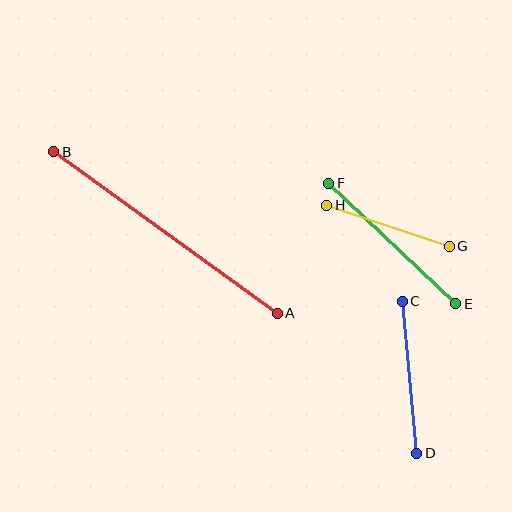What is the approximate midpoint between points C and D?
The midpoint is at approximately (410, 377) pixels.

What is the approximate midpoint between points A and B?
The midpoint is at approximately (166, 232) pixels.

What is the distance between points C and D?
The distance is approximately 152 pixels.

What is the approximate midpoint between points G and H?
The midpoint is at approximately (388, 226) pixels.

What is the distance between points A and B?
The distance is approximately 276 pixels.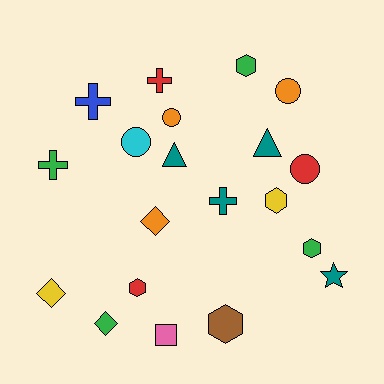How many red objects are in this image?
There are 3 red objects.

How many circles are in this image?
There are 4 circles.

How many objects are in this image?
There are 20 objects.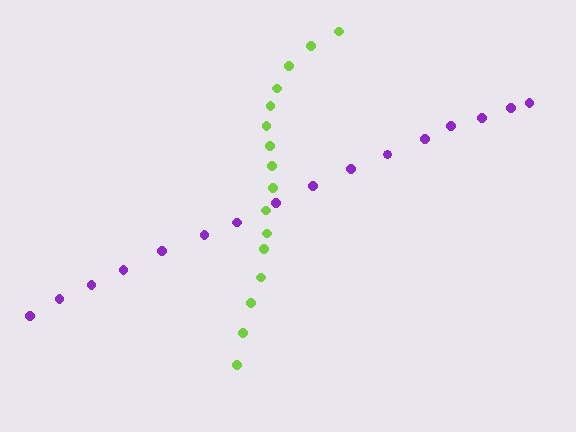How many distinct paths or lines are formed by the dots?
There are 2 distinct paths.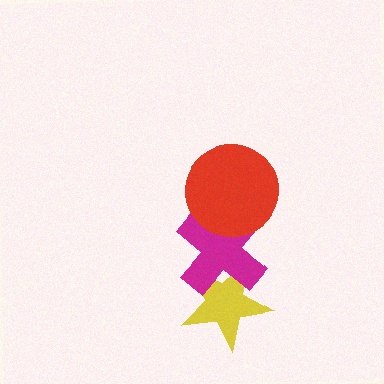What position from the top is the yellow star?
The yellow star is 3rd from the top.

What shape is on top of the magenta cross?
The red circle is on top of the magenta cross.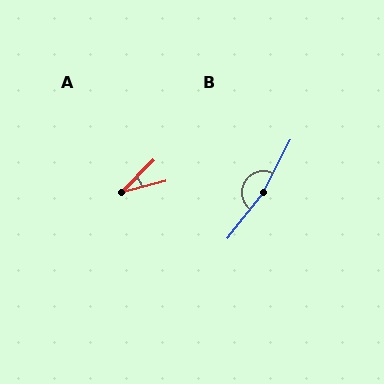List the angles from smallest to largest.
A (31°), B (170°).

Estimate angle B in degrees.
Approximately 170 degrees.